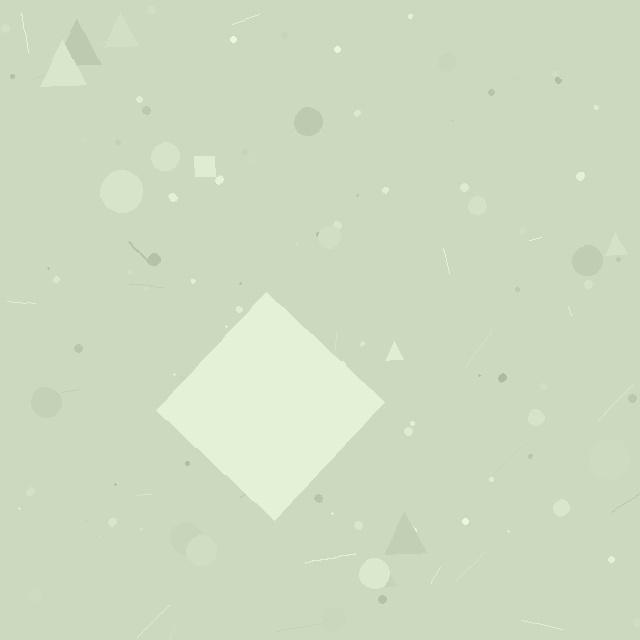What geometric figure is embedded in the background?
A diamond is embedded in the background.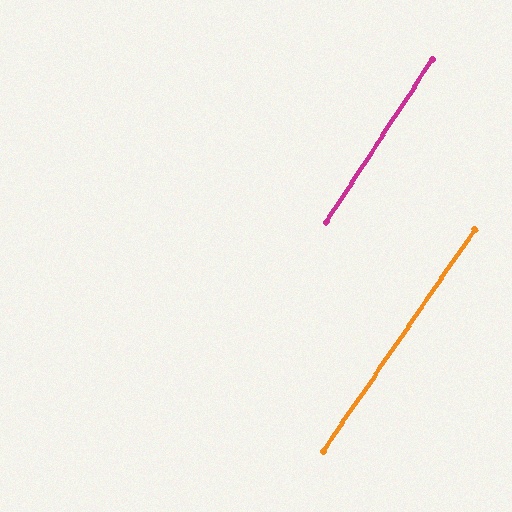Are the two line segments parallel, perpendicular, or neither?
Parallel — their directions differ by only 1.2°.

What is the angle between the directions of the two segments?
Approximately 1 degree.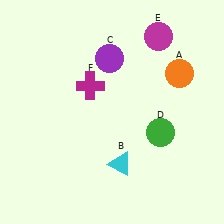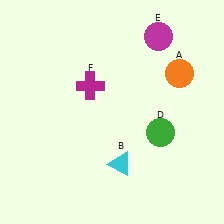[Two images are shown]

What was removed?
The purple circle (C) was removed in Image 2.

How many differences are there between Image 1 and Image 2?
There is 1 difference between the two images.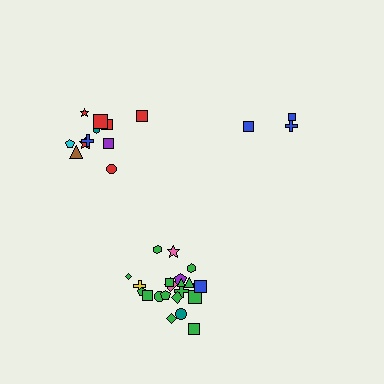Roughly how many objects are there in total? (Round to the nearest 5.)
Roughly 35 objects in total.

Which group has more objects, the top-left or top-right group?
The top-left group.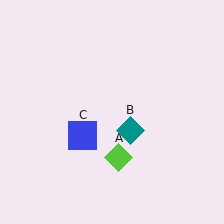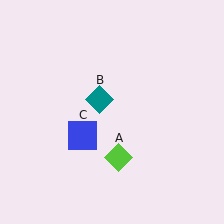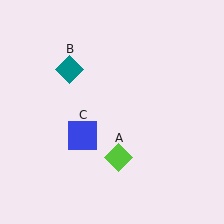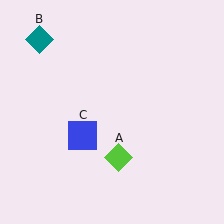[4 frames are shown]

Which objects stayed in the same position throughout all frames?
Lime diamond (object A) and blue square (object C) remained stationary.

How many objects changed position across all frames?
1 object changed position: teal diamond (object B).